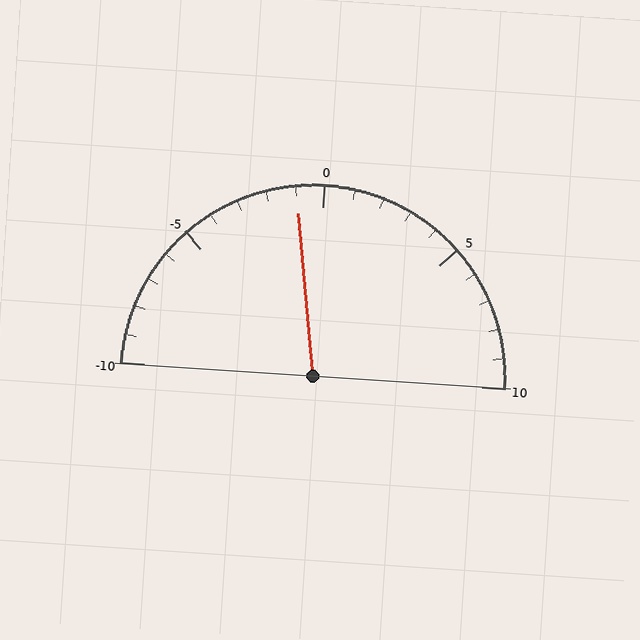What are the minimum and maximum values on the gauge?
The gauge ranges from -10 to 10.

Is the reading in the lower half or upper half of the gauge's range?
The reading is in the lower half of the range (-10 to 10).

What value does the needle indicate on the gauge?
The needle indicates approximately -1.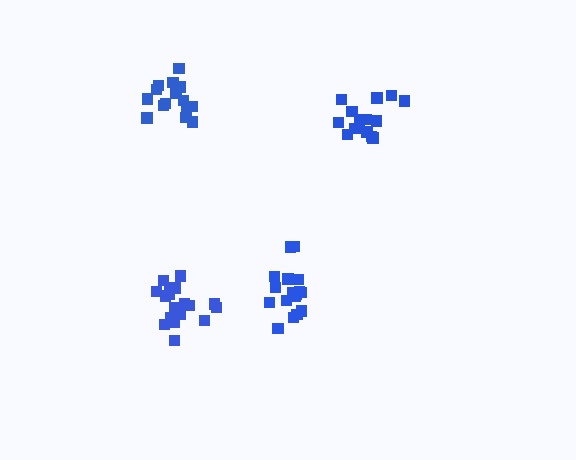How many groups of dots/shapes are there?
There are 4 groups.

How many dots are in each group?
Group 1: 15 dots, Group 2: 18 dots, Group 3: 21 dots, Group 4: 15 dots (69 total).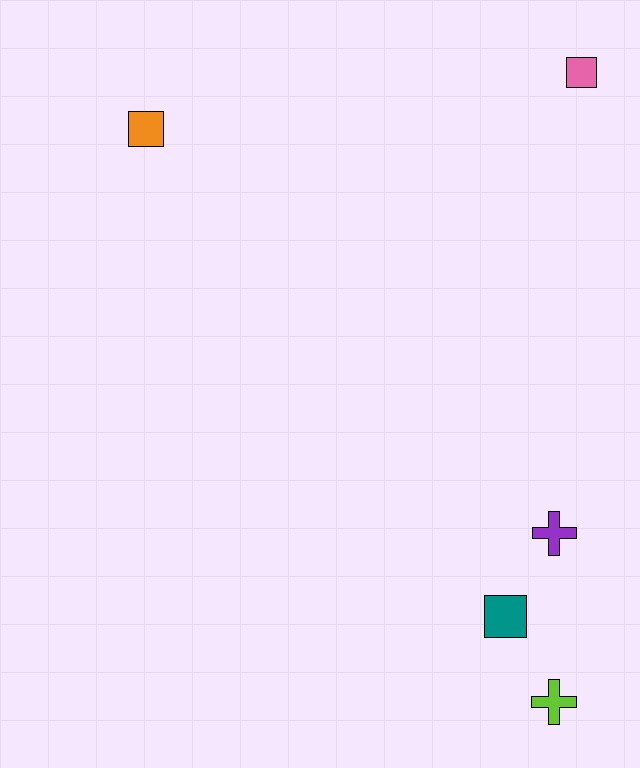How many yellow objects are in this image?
There are no yellow objects.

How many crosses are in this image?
There are 2 crosses.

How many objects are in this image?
There are 5 objects.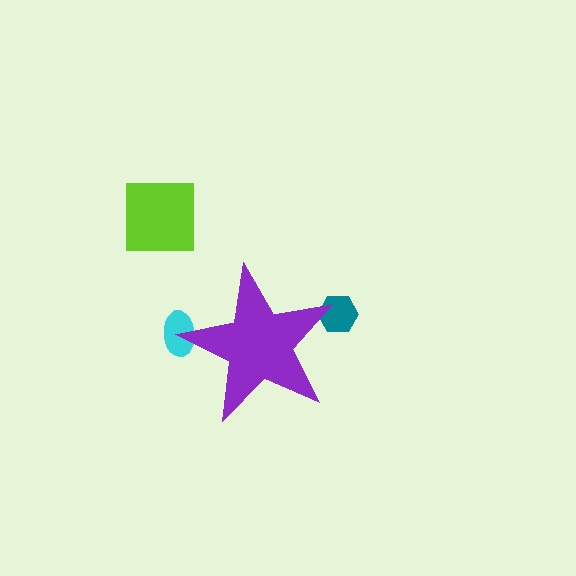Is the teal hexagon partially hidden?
Yes, the teal hexagon is partially hidden behind the purple star.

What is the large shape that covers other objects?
A purple star.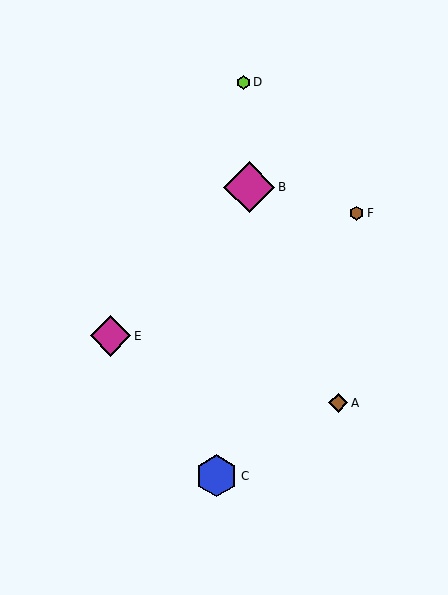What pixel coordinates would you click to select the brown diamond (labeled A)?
Click at (338, 403) to select the brown diamond A.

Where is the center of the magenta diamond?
The center of the magenta diamond is at (111, 336).